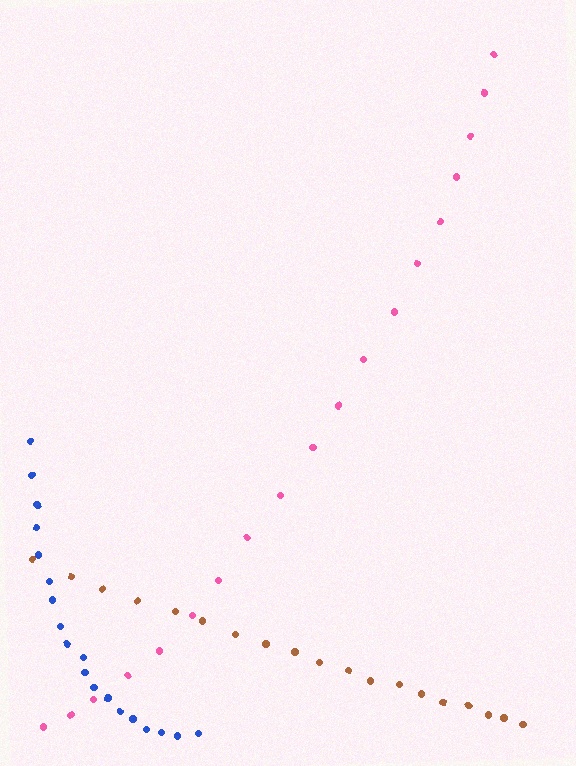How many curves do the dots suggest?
There are 3 distinct paths.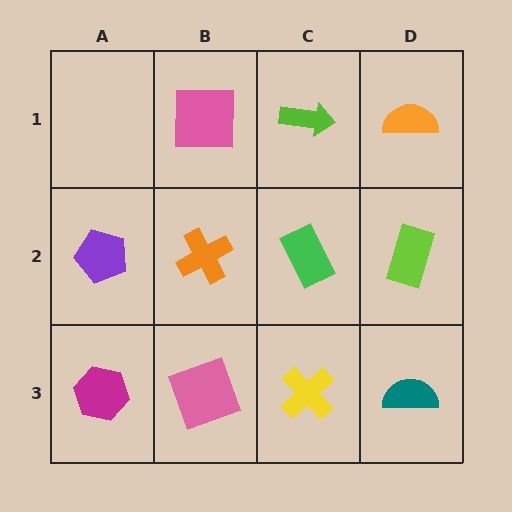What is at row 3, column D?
A teal semicircle.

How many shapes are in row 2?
4 shapes.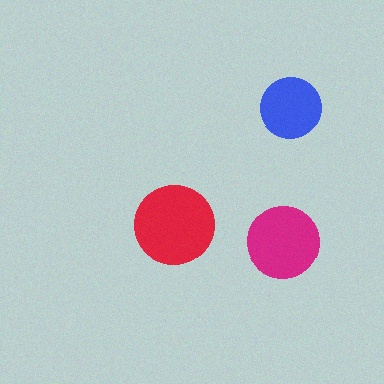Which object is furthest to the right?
The blue circle is rightmost.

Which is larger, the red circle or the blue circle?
The red one.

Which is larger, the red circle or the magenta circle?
The red one.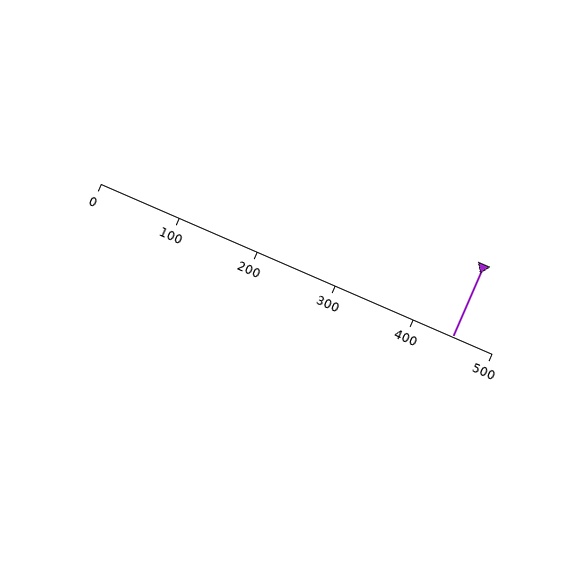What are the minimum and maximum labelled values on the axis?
The axis runs from 0 to 500.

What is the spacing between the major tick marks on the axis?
The major ticks are spaced 100 apart.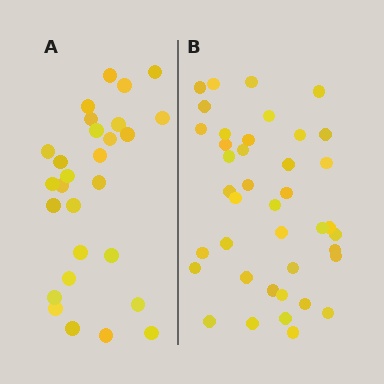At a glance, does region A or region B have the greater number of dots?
Region B (the right region) has more dots.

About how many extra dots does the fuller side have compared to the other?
Region B has roughly 12 or so more dots than region A.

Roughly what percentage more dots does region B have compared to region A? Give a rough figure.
About 45% more.